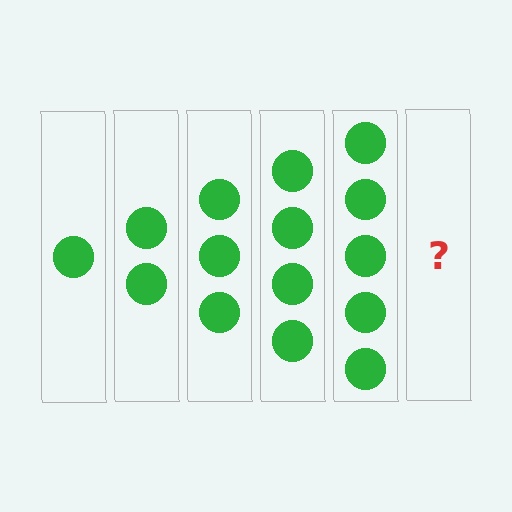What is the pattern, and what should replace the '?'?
The pattern is that each step adds one more circle. The '?' should be 6 circles.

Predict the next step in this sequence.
The next step is 6 circles.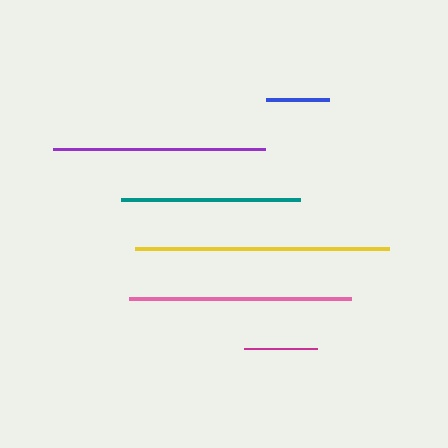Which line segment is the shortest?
The blue line is the shortest at approximately 64 pixels.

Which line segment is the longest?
The yellow line is the longest at approximately 253 pixels.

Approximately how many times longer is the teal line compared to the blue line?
The teal line is approximately 2.8 times the length of the blue line.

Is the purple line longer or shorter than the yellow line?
The yellow line is longer than the purple line.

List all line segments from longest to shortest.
From longest to shortest: yellow, pink, purple, teal, magenta, blue.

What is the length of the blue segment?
The blue segment is approximately 64 pixels long.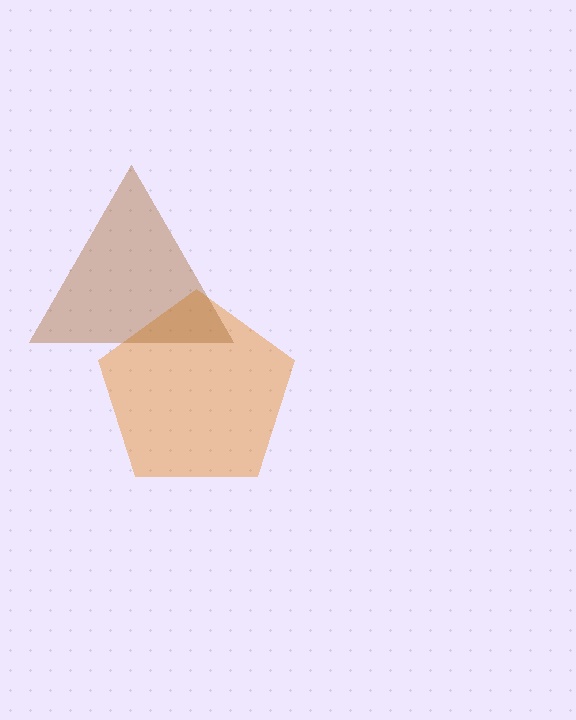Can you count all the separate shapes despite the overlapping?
Yes, there are 2 separate shapes.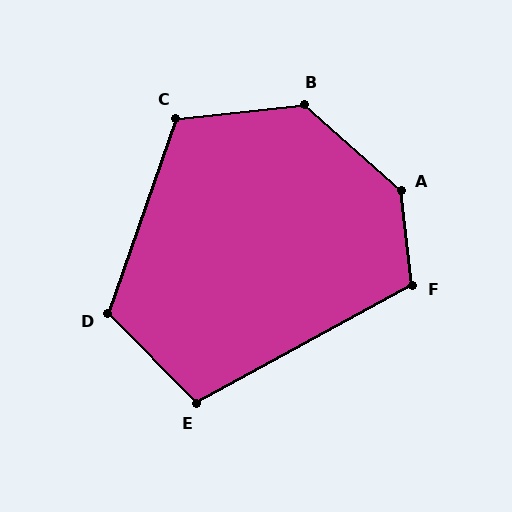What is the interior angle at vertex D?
Approximately 116 degrees (obtuse).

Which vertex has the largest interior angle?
A, at approximately 138 degrees.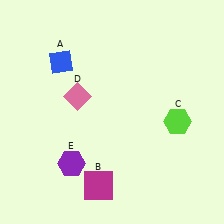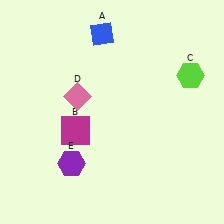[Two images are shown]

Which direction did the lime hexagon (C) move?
The lime hexagon (C) moved up.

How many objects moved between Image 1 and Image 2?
3 objects moved between the two images.